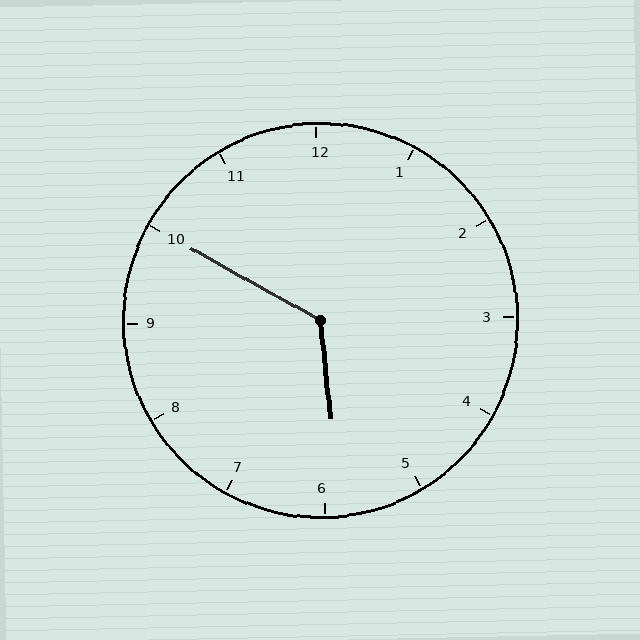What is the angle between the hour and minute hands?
Approximately 125 degrees.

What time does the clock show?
5:50.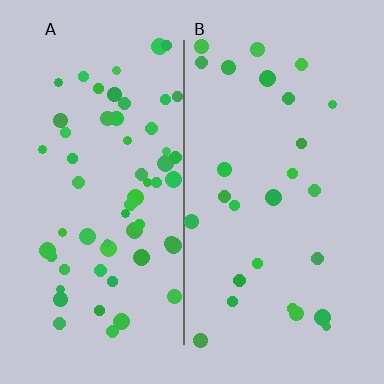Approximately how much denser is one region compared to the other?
Approximately 2.2× — region A over region B.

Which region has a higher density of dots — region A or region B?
A (the left).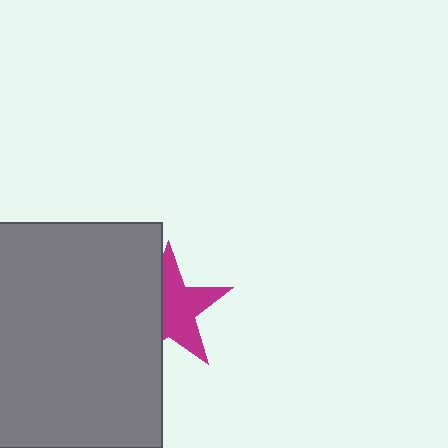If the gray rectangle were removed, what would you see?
You would see the complete magenta star.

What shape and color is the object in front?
The object in front is a gray rectangle.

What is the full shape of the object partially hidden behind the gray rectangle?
The partially hidden object is a magenta star.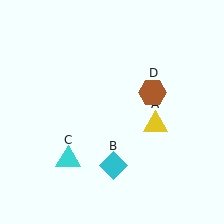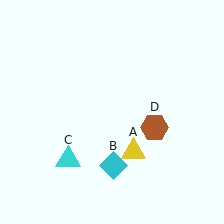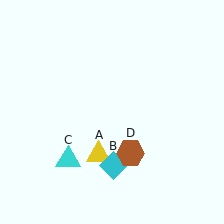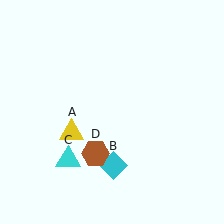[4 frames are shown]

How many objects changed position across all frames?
2 objects changed position: yellow triangle (object A), brown hexagon (object D).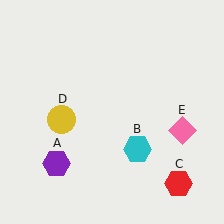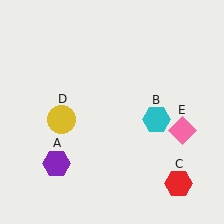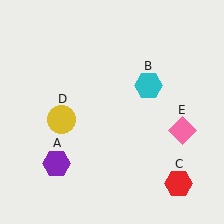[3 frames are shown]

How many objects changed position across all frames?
1 object changed position: cyan hexagon (object B).